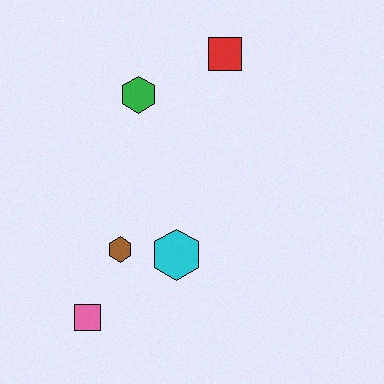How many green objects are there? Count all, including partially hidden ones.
There is 1 green object.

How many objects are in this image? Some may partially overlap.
There are 5 objects.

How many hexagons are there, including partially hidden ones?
There are 3 hexagons.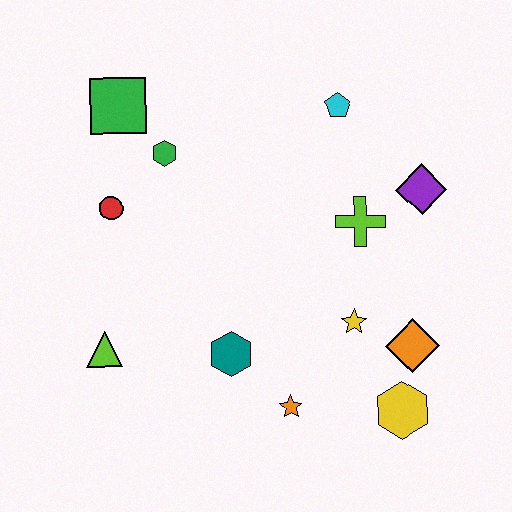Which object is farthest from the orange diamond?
The green square is farthest from the orange diamond.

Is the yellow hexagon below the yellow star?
Yes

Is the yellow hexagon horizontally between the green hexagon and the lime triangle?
No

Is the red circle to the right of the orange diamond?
No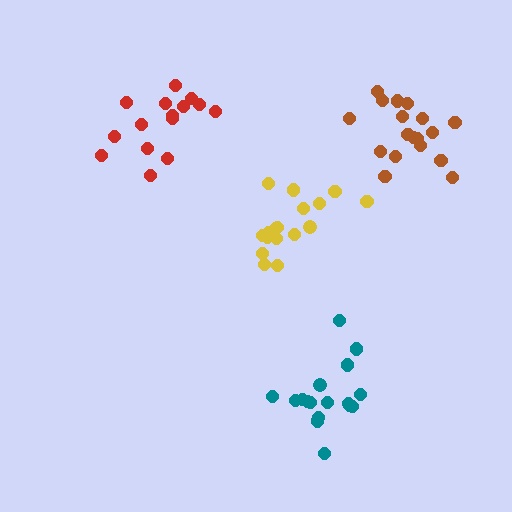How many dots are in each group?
Group 1: 17 dots, Group 2: 15 dots, Group 3: 17 dots, Group 4: 18 dots (67 total).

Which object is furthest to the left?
The red cluster is leftmost.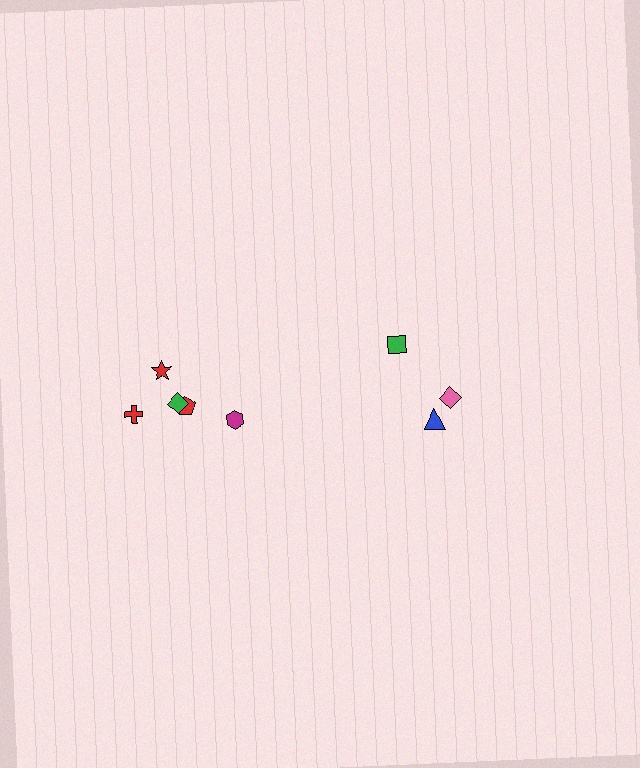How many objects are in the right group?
There are 3 objects.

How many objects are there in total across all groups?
There are 8 objects.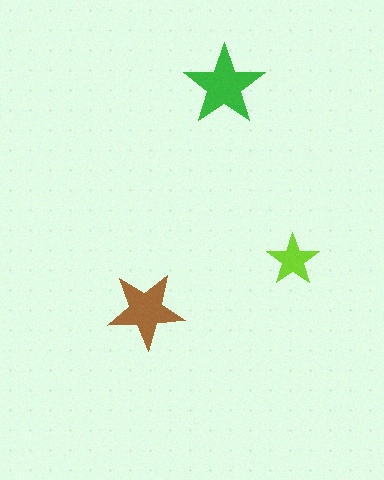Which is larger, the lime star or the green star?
The green one.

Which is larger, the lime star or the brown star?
The brown one.